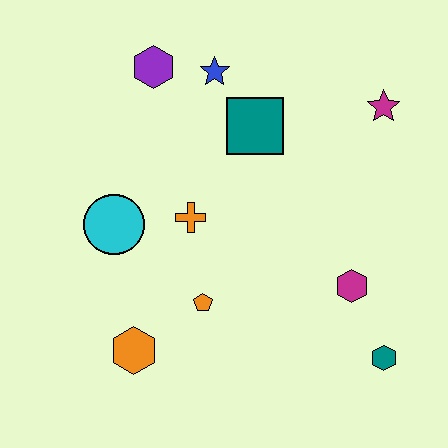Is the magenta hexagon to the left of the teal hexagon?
Yes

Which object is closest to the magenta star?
The teal square is closest to the magenta star.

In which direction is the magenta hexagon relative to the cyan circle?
The magenta hexagon is to the right of the cyan circle.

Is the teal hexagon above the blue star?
No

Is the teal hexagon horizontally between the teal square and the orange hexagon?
No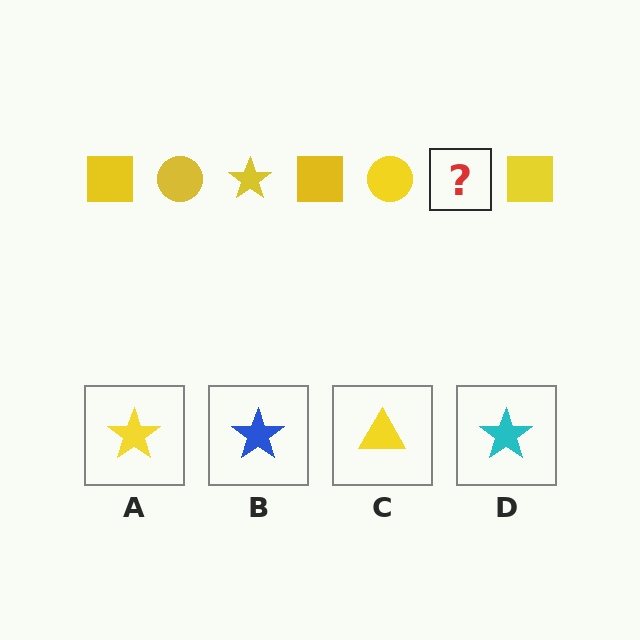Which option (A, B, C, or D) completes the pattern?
A.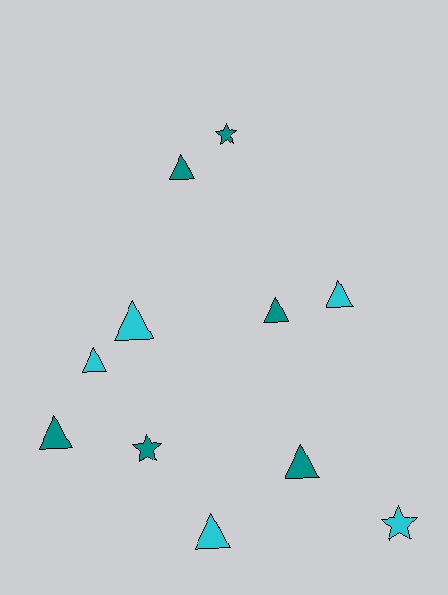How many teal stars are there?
There are 2 teal stars.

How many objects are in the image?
There are 11 objects.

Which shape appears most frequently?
Triangle, with 8 objects.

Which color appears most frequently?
Teal, with 6 objects.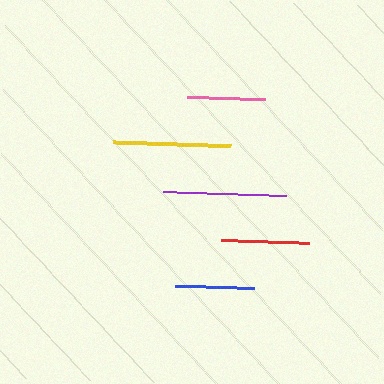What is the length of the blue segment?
The blue segment is approximately 79 pixels long.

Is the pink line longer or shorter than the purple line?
The purple line is longer than the pink line.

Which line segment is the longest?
The purple line is the longest at approximately 123 pixels.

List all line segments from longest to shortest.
From longest to shortest: purple, yellow, red, blue, pink.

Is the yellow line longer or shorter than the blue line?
The yellow line is longer than the blue line.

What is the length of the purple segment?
The purple segment is approximately 123 pixels long.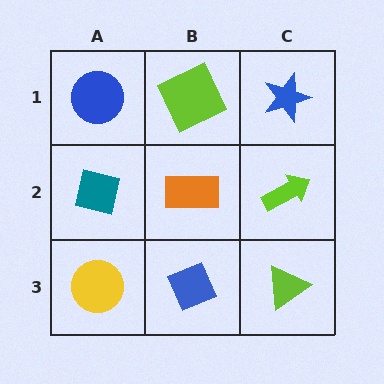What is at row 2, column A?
A teal square.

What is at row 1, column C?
A blue star.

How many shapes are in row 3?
3 shapes.